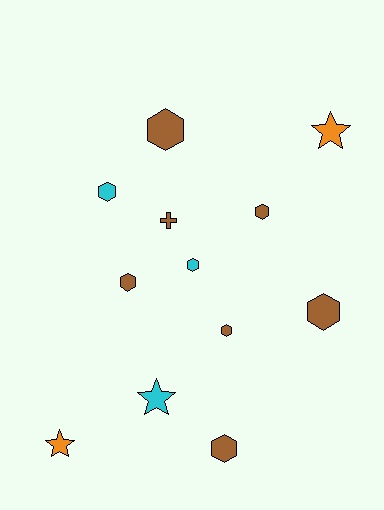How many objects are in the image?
There are 12 objects.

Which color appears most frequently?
Brown, with 7 objects.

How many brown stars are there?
There are no brown stars.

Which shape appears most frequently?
Hexagon, with 8 objects.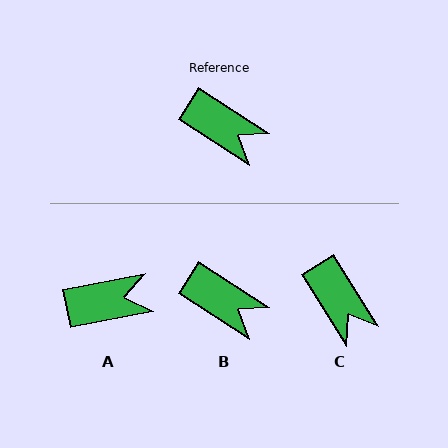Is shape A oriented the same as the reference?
No, it is off by about 44 degrees.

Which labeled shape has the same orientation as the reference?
B.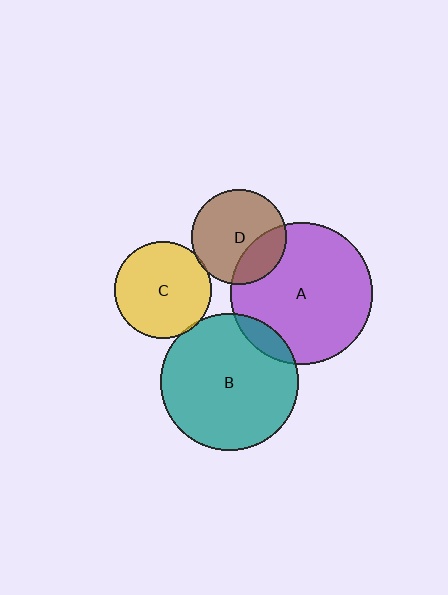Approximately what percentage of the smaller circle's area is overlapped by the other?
Approximately 10%.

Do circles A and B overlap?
Yes.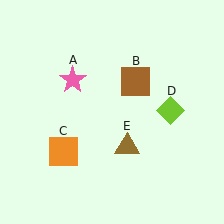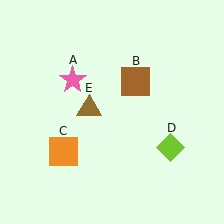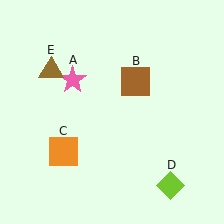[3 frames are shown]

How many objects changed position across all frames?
2 objects changed position: lime diamond (object D), brown triangle (object E).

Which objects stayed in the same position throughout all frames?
Pink star (object A) and brown square (object B) and orange square (object C) remained stationary.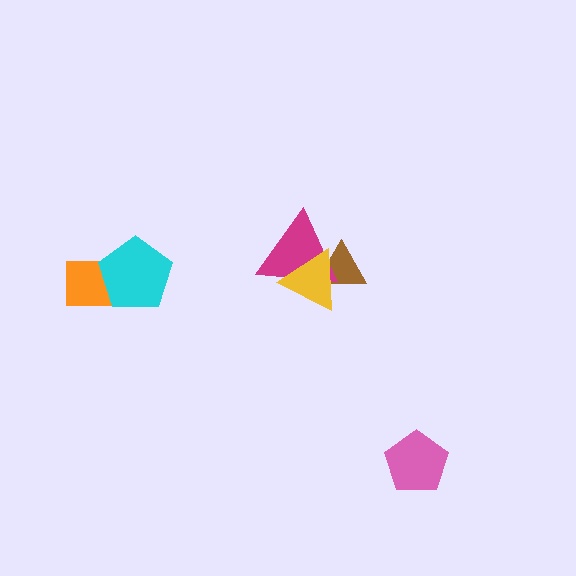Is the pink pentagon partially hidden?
No, no other shape covers it.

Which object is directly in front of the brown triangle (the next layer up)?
The magenta triangle is directly in front of the brown triangle.